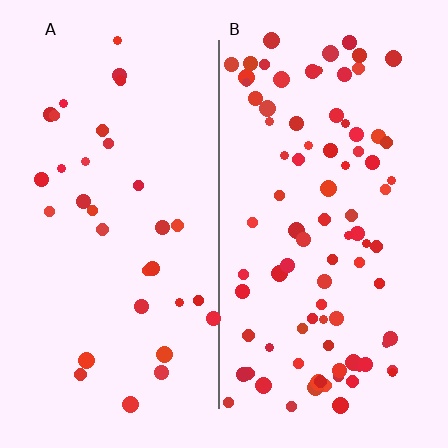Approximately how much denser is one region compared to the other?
Approximately 2.7× — region B over region A.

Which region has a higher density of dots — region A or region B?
B (the right).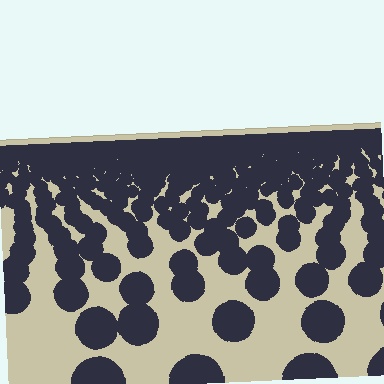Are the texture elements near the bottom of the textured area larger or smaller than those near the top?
Larger. Near the bottom, elements are closer to the viewer and appear at a bigger on-screen size.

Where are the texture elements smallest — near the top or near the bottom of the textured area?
Near the top.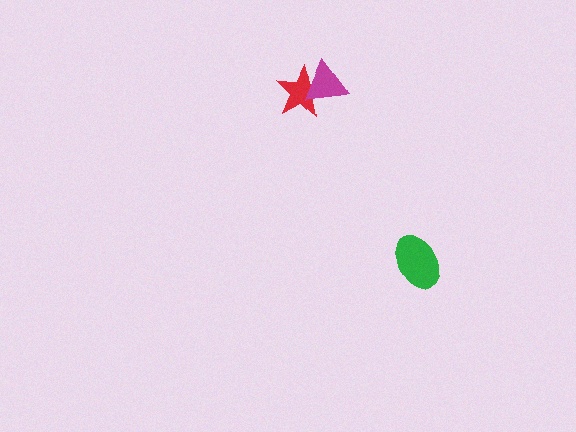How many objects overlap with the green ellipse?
0 objects overlap with the green ellipse.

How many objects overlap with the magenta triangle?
1 object overlaps with the magenta triangle.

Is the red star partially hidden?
Yes, it is partially covered by another shape.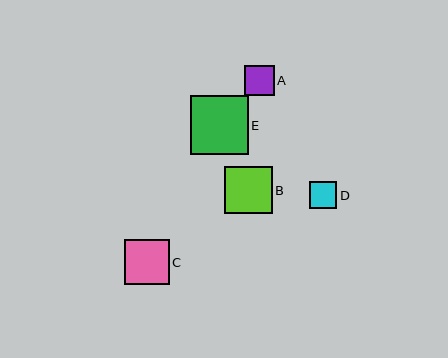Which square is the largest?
Square E is the largest with a size of approximately 58 pixels.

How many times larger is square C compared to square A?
Square C is approximately 1.5 times the size of square A.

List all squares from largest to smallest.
From largest to smallest: E, B, C, A, D.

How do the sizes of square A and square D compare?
Square A and square D are approximately the same size.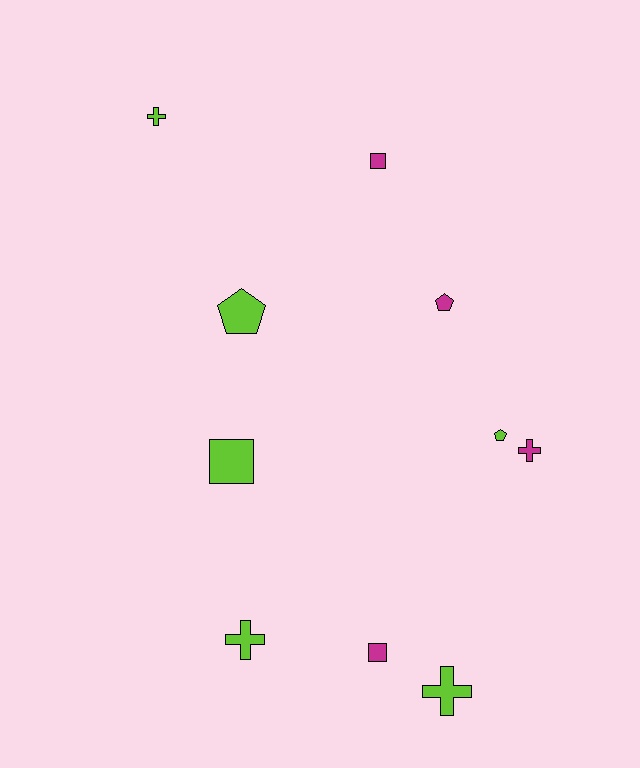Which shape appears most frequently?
Cross, with 4 objects.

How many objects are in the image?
There are 10 objects.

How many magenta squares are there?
There are 2 magenta squares.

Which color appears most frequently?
Lime, with 6 objects.